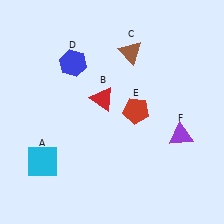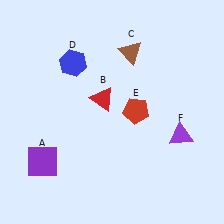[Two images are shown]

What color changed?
The square (A) changed from cyan in Image 1 to purple in Image 2.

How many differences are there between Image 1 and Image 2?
There is 1 difference between the two images.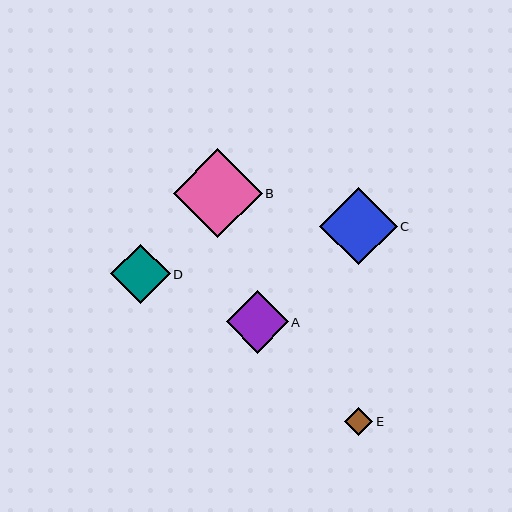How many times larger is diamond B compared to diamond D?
Diamond B is approximately 1.5 times the size of diamond D.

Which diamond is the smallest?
Diamond E is the smallest with a size of approximately 28 pixels.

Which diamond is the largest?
Diamond B is the largest with a size of approximately 89 pixels.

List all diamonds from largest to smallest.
From largest to smallest: B, C, A, D, E.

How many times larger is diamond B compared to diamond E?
Diamond B is approximately 3.2 times the size of diamond E.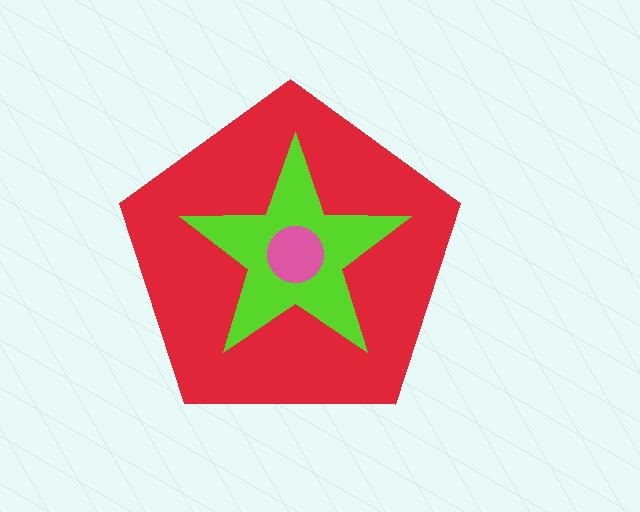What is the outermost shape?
The red pentagon.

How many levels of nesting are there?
3.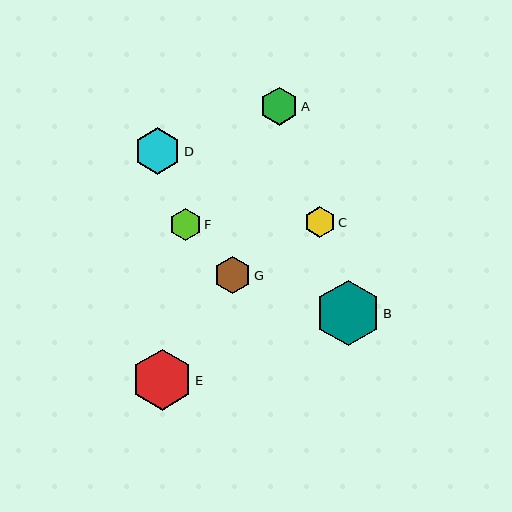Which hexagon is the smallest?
Hexagon C is the smallest with a size of approximately 31 pixels.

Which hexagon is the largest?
Hexagon B is the largest with a size of approximately 65 pixels.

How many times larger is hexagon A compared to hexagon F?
Hexagon A is approximately 1.2 times the size of hexagon F.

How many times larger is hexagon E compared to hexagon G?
Hexagon E is approximately 1.6 times the size of hexagon G.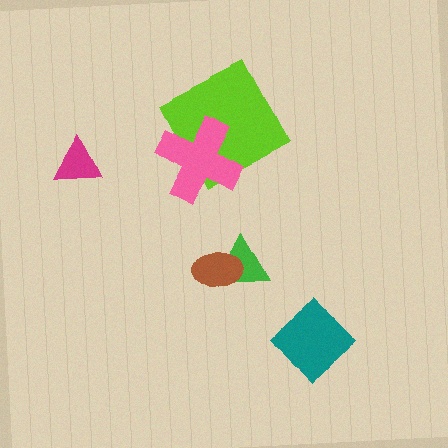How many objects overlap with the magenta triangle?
0 objects overlap with the magenta triangle.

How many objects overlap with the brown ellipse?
1 object overlaps with the brown ellipse.